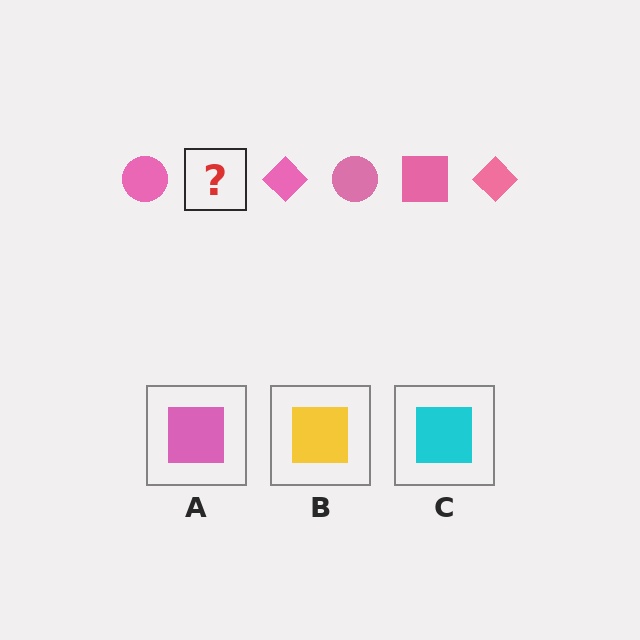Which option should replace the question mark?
Option A.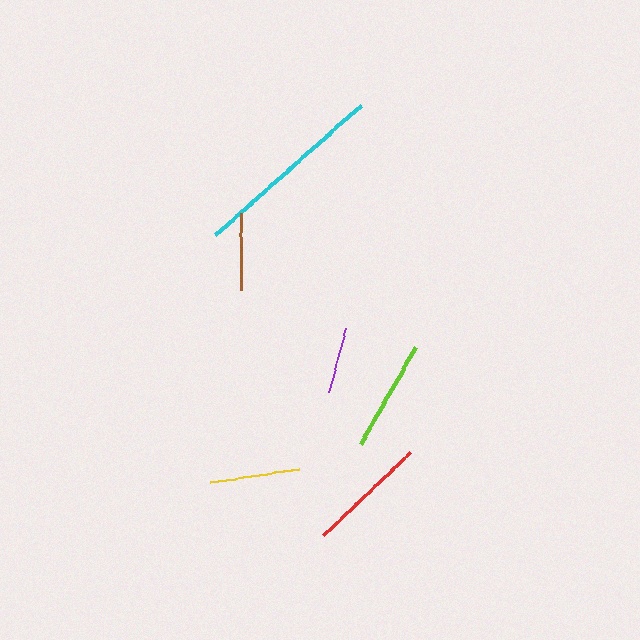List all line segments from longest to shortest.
From longest to shortest: cyan, red, lime, yellow, brown, purple.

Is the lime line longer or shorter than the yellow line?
The lime line is longer than the yellow line.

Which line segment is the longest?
The cyan line is the longest at approximately 194 pixels.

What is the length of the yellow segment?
The yellow segment is approximately 91 pixels long.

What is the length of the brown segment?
The brown segment is approximately 77 pixels long.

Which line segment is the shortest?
The purple line is the shortest at approximately 66 pixels.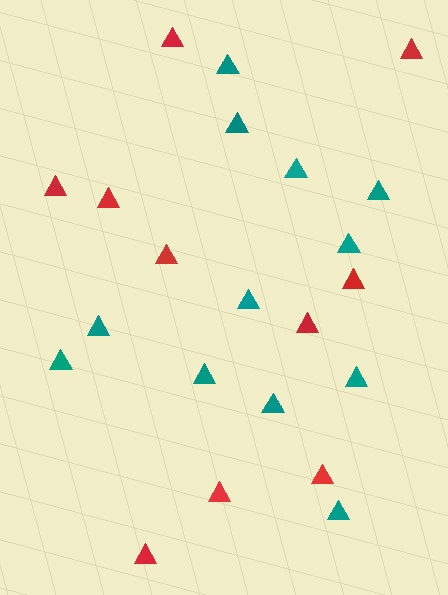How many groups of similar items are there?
There are 2 groups: one group of teal triangles (12) and one group of red triangles (10).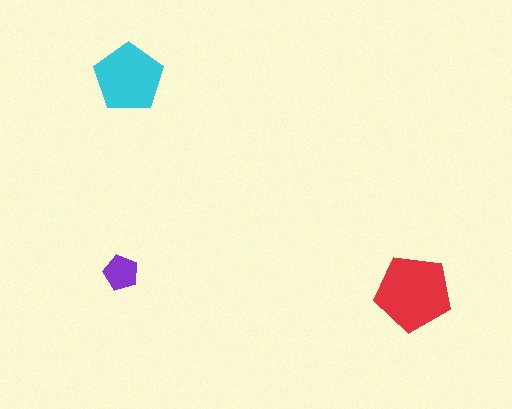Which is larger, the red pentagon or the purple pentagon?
The red one.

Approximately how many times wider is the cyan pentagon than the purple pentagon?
About 2 times wider.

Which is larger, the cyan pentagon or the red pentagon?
The red one.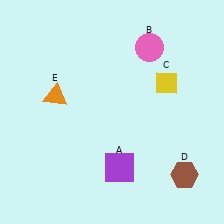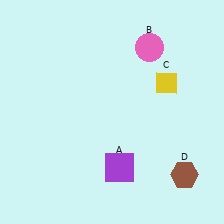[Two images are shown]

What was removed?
The orange triangle (E) was removed in Image 2.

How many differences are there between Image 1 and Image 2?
There is 1 difference between the two images.